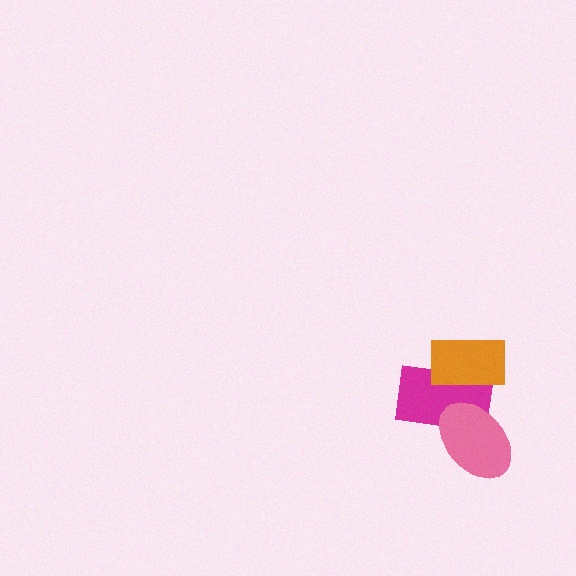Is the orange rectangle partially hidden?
No, no other shape covers it.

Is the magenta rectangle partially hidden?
Yes, it is partially covered by another shape.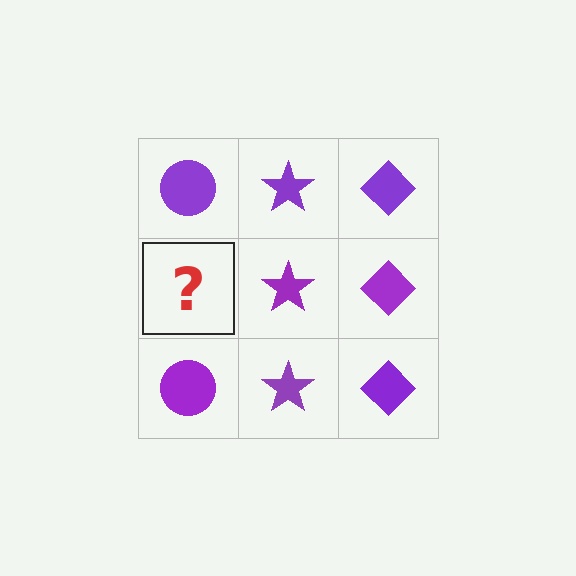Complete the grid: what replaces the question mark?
The question mark should be replaced with a purple circle.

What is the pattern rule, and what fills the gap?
The rule is that each column has a consistent shape. The gap should be filled with a purple circle.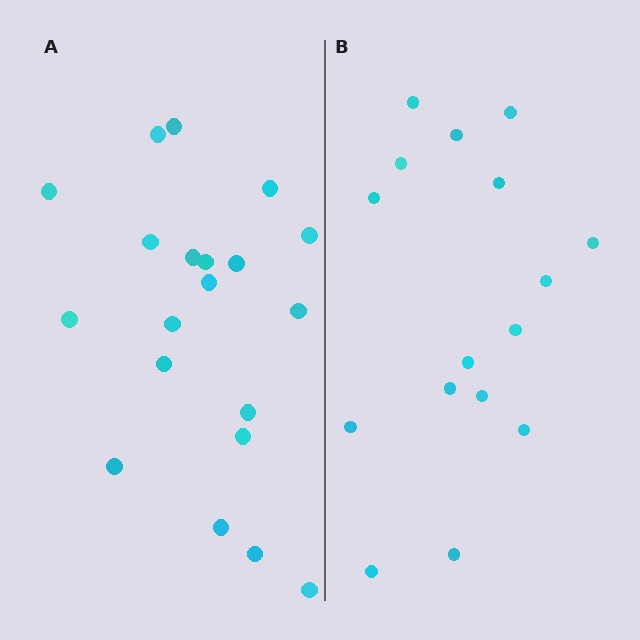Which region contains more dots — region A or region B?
Region A (the left region) has more dots.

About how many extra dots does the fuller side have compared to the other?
Region A has about 4 more dots than region B.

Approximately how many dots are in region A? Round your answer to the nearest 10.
About 20 dots.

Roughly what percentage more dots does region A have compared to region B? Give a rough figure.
About 25% more.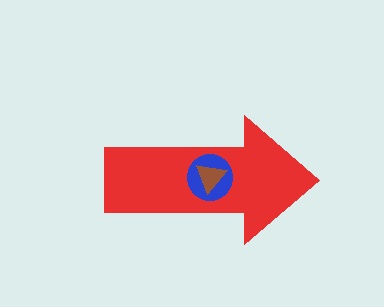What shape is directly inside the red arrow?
The blue circle.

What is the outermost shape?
The red arrow.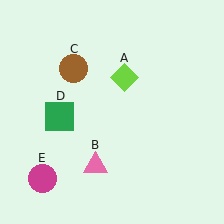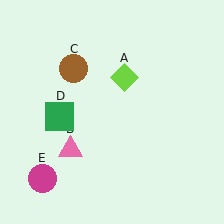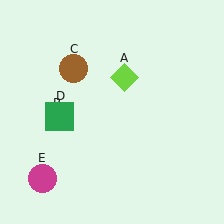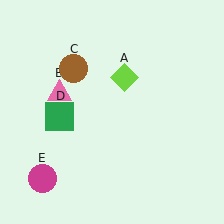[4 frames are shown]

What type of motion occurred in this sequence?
The pink triangle (object B) rotated clockwise around the center of the scene.